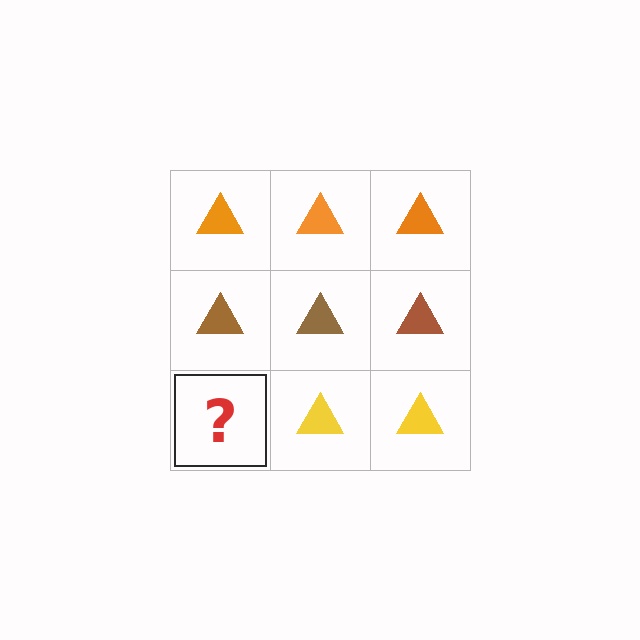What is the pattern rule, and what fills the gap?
The rule is that each row has a consistent color. The gap should be filled with a yellow triangle.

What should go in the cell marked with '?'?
The missing cell should contain a yellow triangle.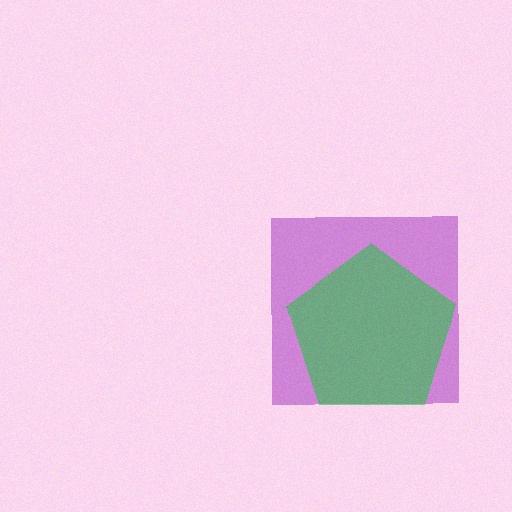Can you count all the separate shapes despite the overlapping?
Yes, there are 2 separate shapes.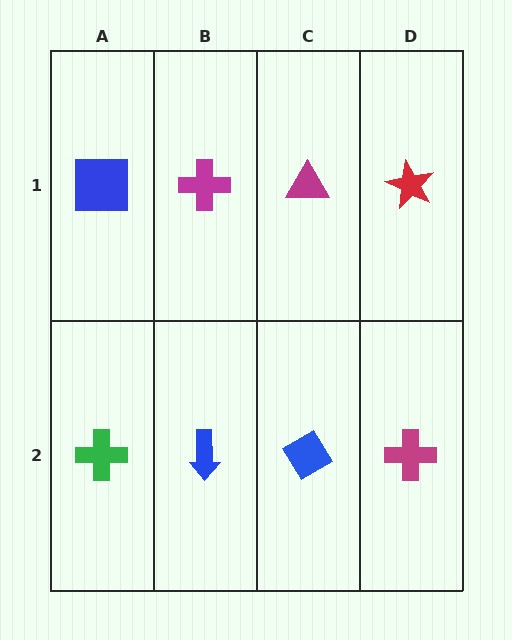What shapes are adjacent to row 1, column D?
A magenta cross (row 2, column D), a magenta triangle (row 1, column C).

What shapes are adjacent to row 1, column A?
A green cross (row 2, column A), a magenta cross (row 1, column B).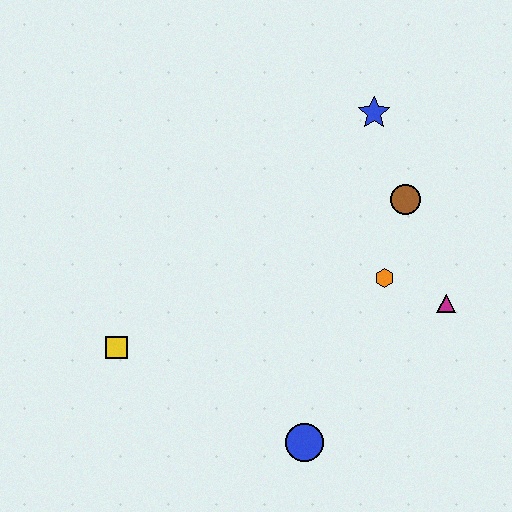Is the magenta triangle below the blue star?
Yes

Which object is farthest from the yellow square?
The blue star is farthest from the yellow square.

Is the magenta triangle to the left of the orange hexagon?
No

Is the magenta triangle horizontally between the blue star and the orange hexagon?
No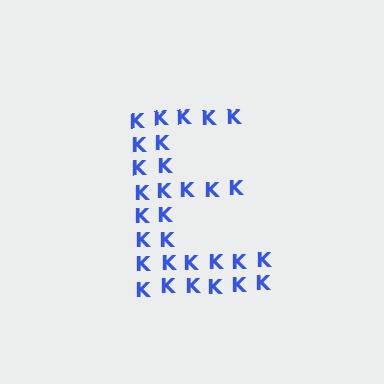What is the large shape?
The large shape is the letter E.